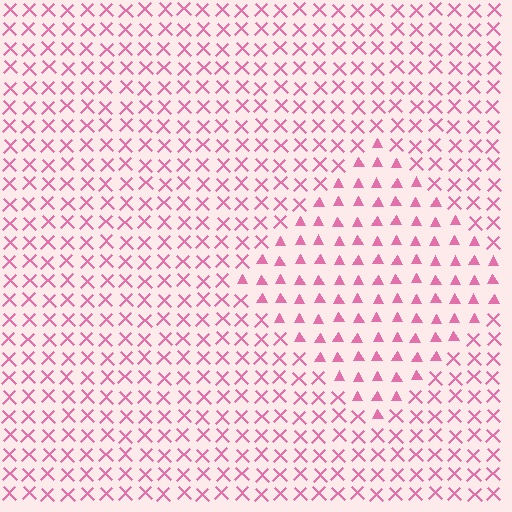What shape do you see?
I see a diamond.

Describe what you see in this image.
The image is filled with small pink elements arranged in a uniform grid. A diamond-shaped region contains triangles, while the surrounding area contains X marks. The boundary is defined purely by the change in element shape.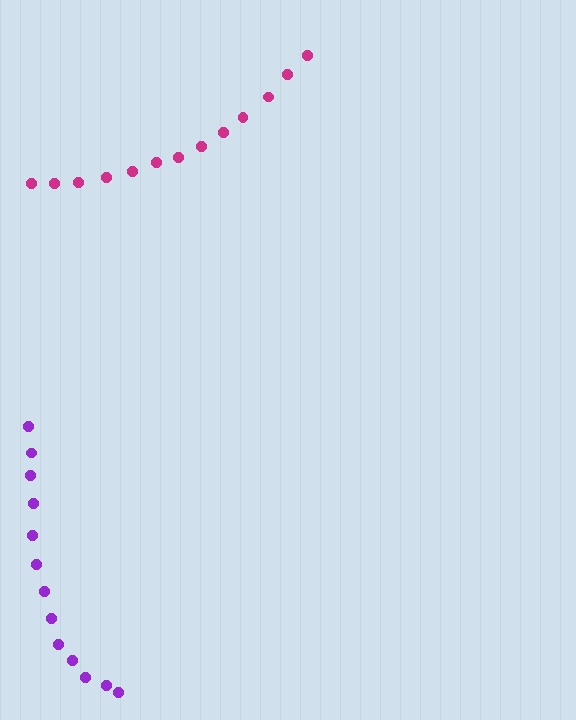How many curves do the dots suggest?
There are 2 distinct paths.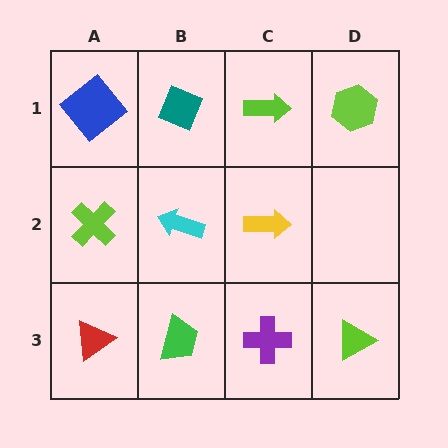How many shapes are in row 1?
4 shapes.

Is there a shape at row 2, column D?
No, that cell is empty.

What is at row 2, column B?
A cyan arrow.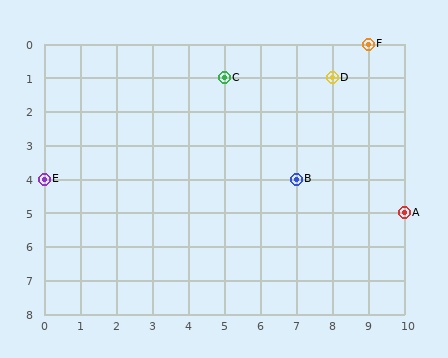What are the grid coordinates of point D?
Point D is at grid coordinates (8, 1).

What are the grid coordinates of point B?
Point B is at grid coordinates (7, 4).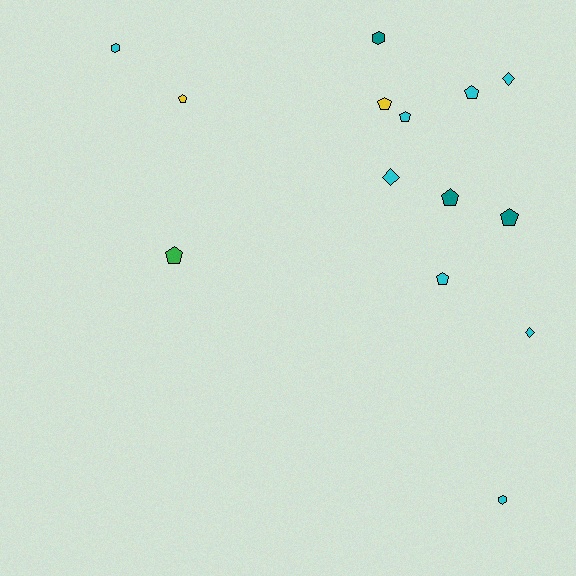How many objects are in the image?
There are 14 objects.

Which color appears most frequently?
Cyan, with 8 objects.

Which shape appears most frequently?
Pentagon, with 8 objects.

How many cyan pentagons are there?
There are 3 cyan pentagons.